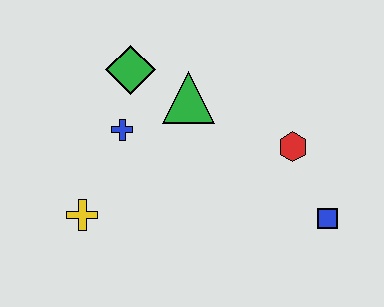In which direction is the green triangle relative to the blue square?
The green triangle is to the left of the blue square.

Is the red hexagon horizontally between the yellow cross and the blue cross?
No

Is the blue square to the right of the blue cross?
Yes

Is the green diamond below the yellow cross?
No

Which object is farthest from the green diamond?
The blue square is farthest from the green diamond.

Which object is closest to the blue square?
The red hexagon is closest to the blue square.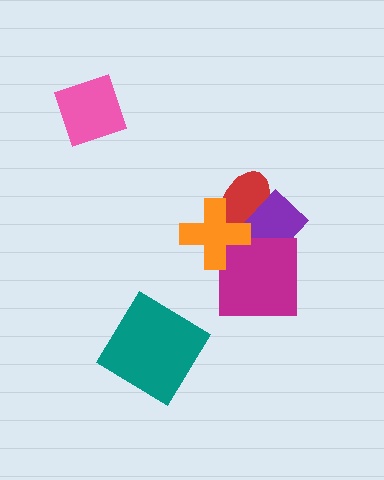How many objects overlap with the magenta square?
2 objects overlap with the magenta square.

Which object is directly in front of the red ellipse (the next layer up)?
The purple rectangle is directly in front of the red ellipse.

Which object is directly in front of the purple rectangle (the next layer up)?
The magenta square is directly in front of the purple rectangle.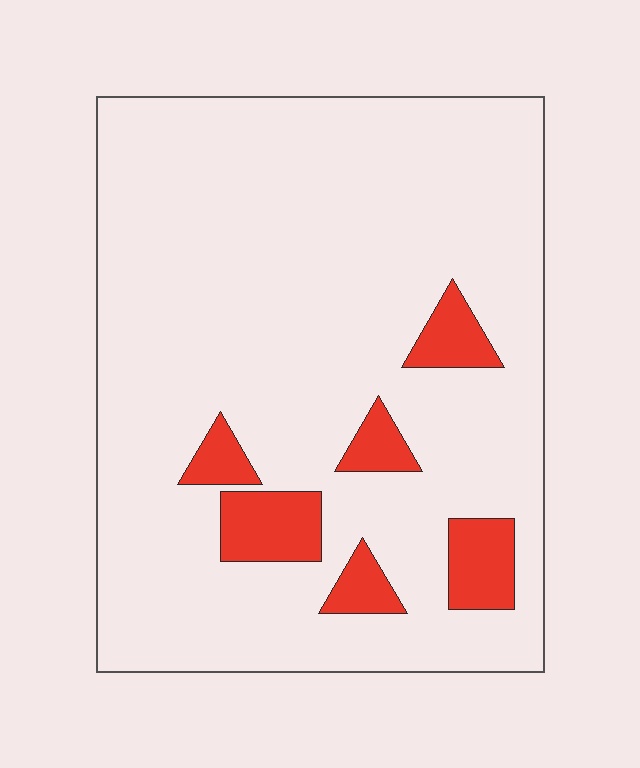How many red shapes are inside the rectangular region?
6.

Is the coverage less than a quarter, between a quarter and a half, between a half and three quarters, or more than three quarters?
Less than a quarter.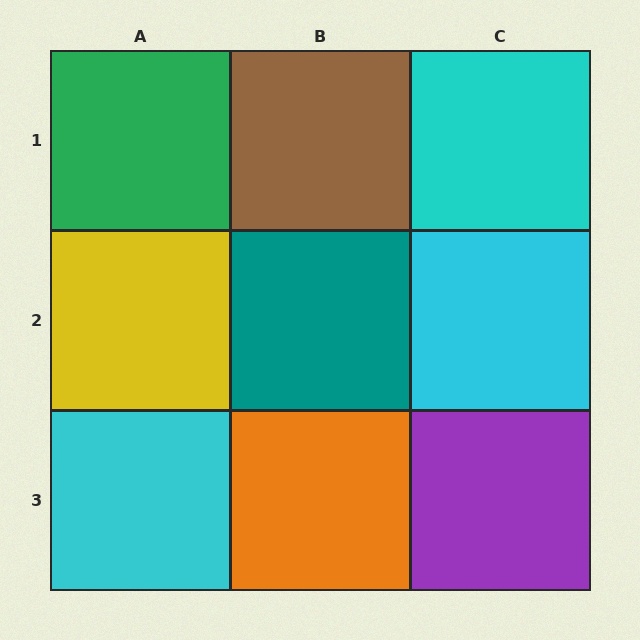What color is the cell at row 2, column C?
Cyan.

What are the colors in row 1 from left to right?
Green, brown, cyan.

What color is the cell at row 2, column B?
Teal.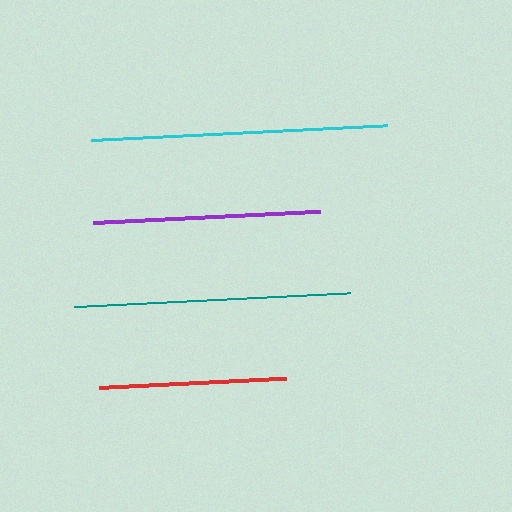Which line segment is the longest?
The cyan line is the longest at approximately 296 pixels.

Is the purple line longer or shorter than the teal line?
The teal line is longer than the purple line.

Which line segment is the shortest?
The red line is the shortest at approximately 187 pixels.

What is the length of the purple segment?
The purple segment is approximately 228 pixels long.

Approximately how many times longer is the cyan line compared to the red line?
The cyan line is approximately 1.6 times the length of the red line.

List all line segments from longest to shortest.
From longest to shortest: cyan, teal, purple, red.